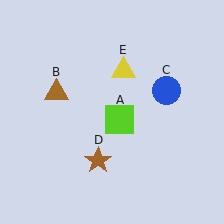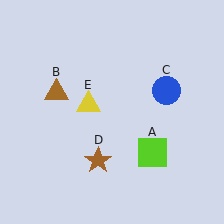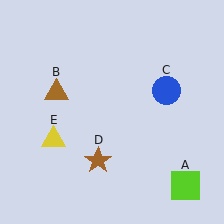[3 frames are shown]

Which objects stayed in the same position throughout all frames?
Brown triangle (object B) and blue circle (object C) and brown star (object D) remained stationary.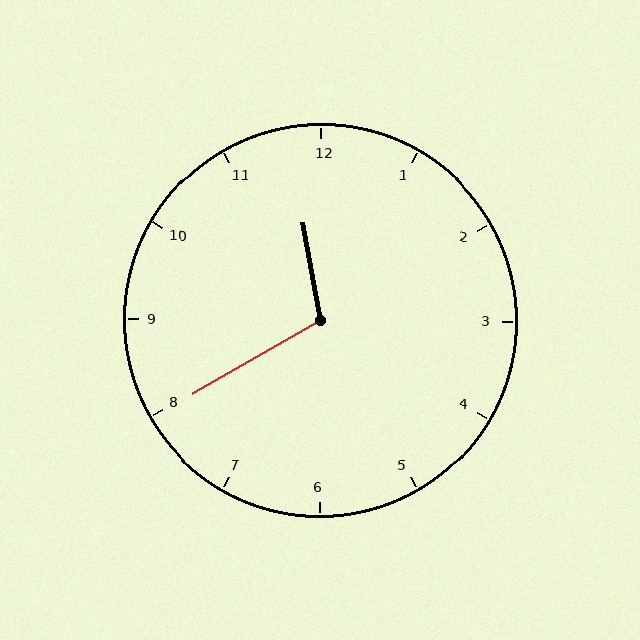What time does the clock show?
11:40.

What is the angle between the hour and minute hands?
Approximately 110 degrees.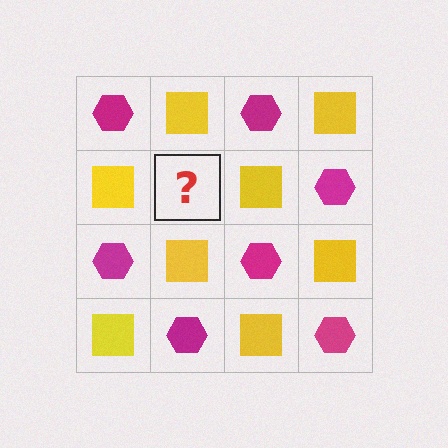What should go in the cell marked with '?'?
The missing cell should contain a magenta hexagon.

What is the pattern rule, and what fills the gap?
The rule is that it alternates magenta hexagon and yellow square in a checkerboard pattern. The gap should be filled with a magenta hexagon.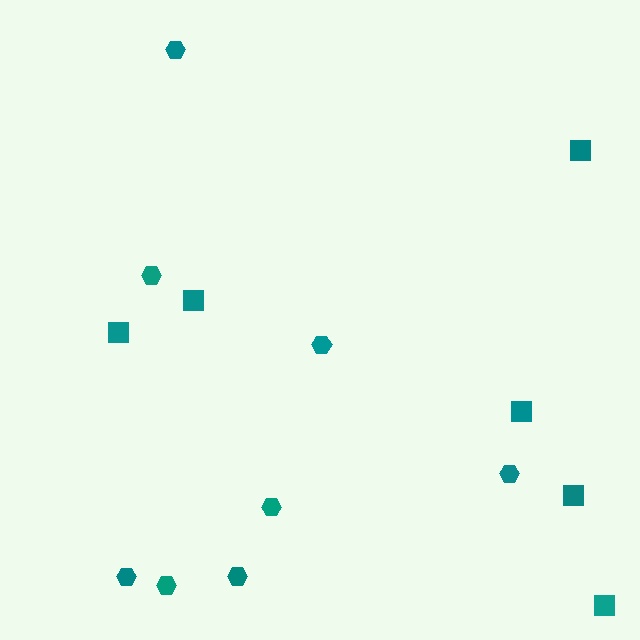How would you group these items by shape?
There are 2 groups: one group of hexagons (8) and one group of squares (6).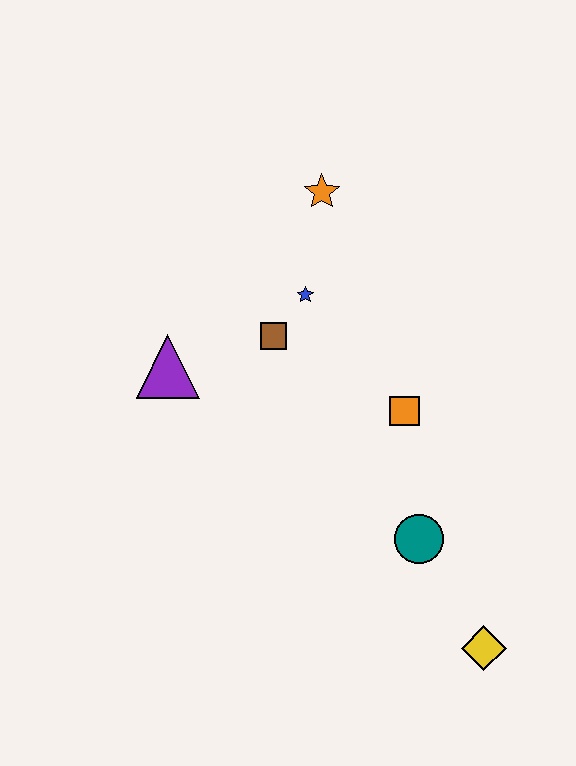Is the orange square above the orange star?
No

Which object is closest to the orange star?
The blue star is closest to the orange star.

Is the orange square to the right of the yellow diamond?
No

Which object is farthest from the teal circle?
The orange star is farthest from the teal circle.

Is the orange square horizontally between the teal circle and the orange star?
Yes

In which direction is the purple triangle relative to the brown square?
The purple triangle is to the left of the brown square.